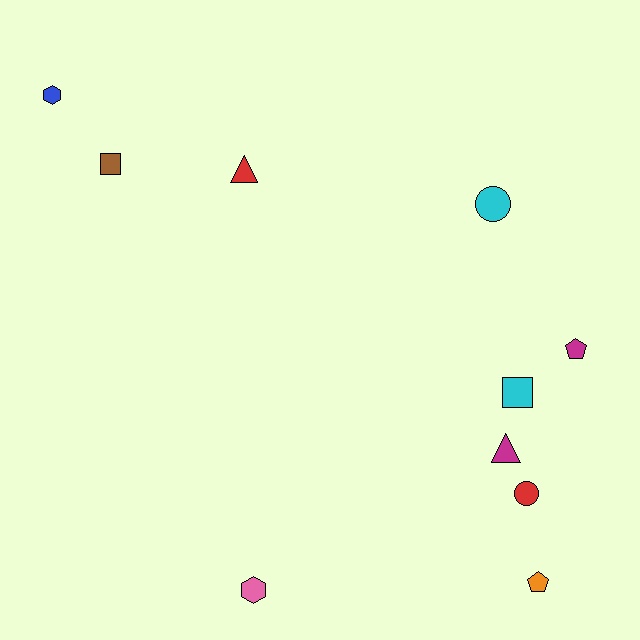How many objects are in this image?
There are 10 objects.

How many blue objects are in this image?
There is 1 blue object.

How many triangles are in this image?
There are 2 triangles.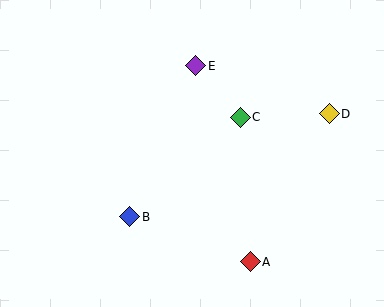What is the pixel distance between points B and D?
The distance between B and D is 225 pixels.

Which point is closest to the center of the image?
Point C at (240, 117) is closest to the center.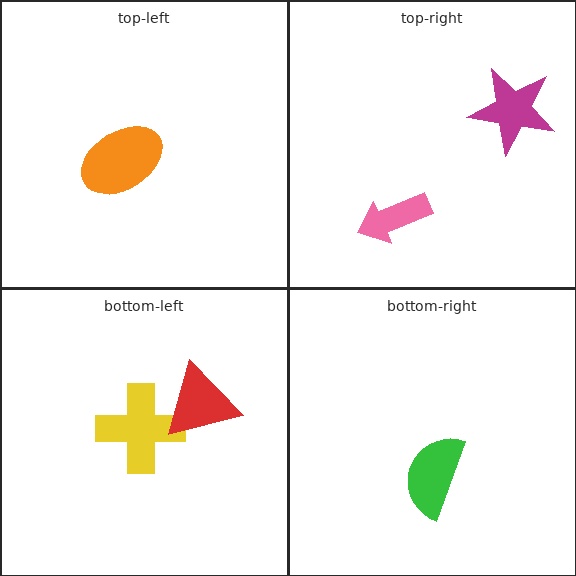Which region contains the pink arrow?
The top-right region.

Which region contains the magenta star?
The top-right region.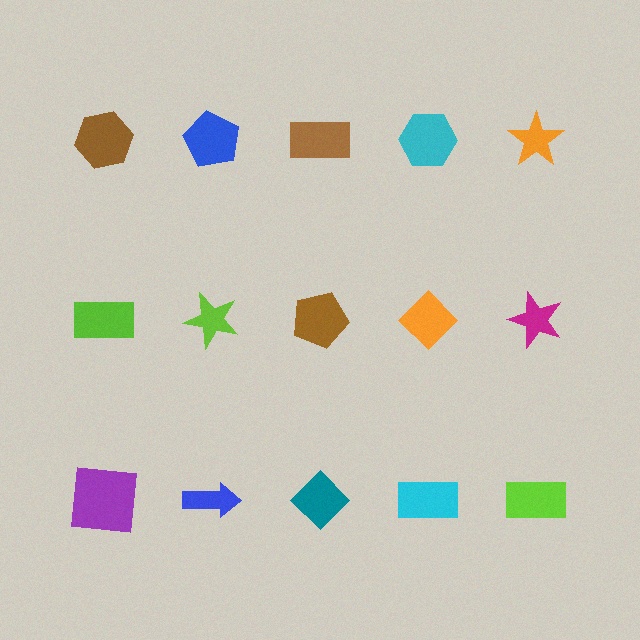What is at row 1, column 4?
A cyan hexagon.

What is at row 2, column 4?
An orange diamond.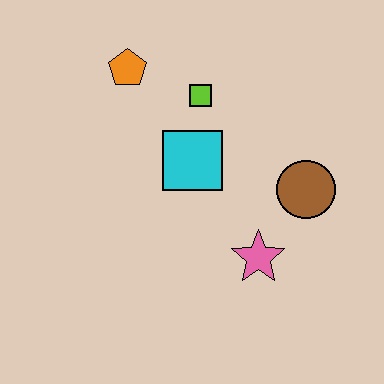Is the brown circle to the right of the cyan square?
Yes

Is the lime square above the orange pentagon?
No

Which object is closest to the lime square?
The cyan square is closest to the lime square.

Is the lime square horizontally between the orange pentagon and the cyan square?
No